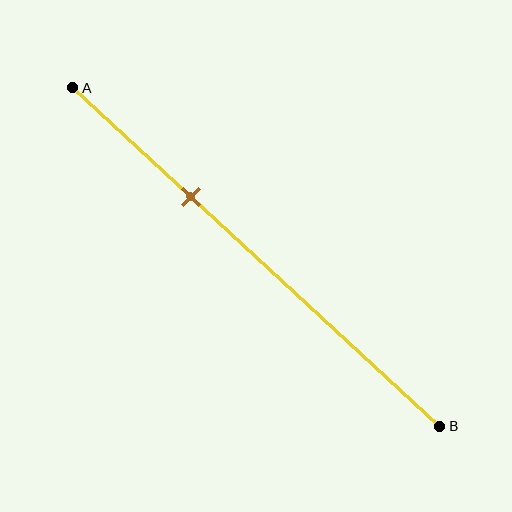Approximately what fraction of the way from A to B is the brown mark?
The brown mark is approximately 30% of the way from A to B.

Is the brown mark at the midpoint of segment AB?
No, the mark is at about 30% from A, not at the 50% midpoint.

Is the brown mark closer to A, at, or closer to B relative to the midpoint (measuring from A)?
The brown mark is closer to point A than the midpoint of segment AB.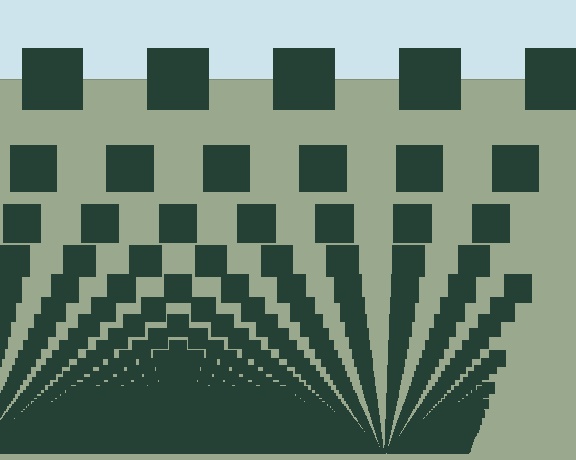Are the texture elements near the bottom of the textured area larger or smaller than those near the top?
Smaller. The gradient is inverted — elements near the bottom are smaller and denser.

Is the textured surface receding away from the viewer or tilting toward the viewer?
The surface appears to tilt toward the viewer. Texture elements get larger and sparser toward the top.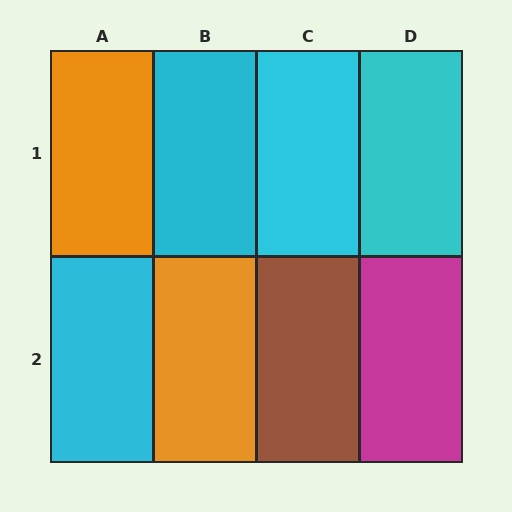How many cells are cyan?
4 cells are cyan.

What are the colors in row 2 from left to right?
Cyan, orange, brown, magenta.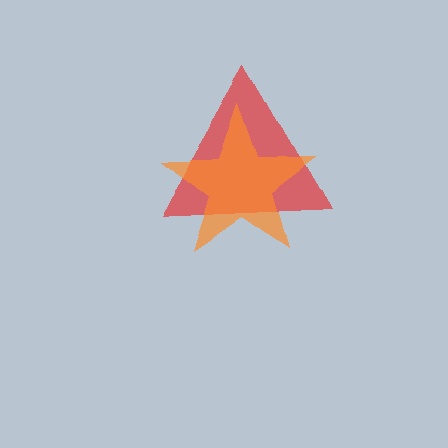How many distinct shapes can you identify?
There are 2 distinct shapes: a red triangle, an orange star.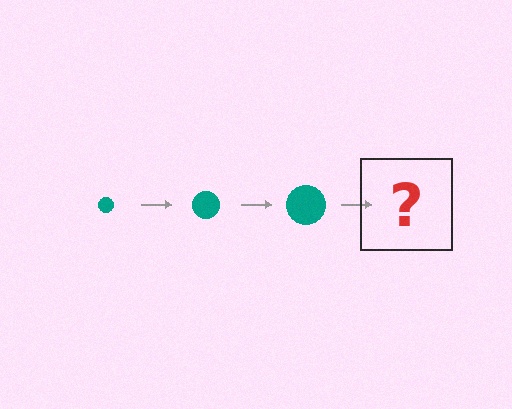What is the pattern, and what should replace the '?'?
The pattern is that the circle gets progressively larger each step. The '?' should be a teal circle, larger than the previous one.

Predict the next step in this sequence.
The next step is a teal circle, larger than the previous one.